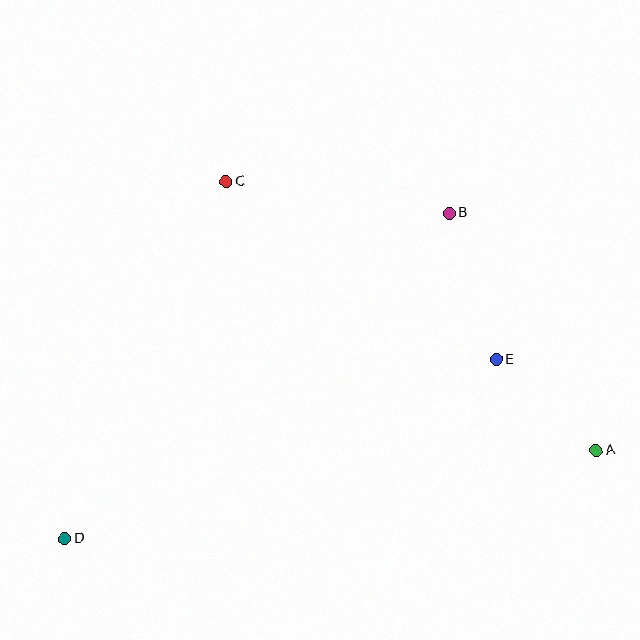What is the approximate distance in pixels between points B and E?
The distance between B and E is approximately 154 pixels.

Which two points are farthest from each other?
Points A and D are farthest from each other.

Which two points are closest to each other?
Points A and E are closest to each other.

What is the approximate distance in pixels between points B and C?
The distance between B and C is approximately 225 pixels.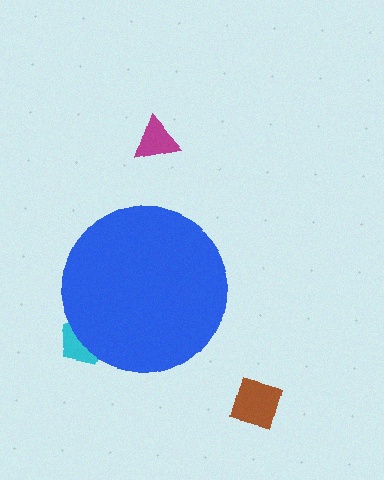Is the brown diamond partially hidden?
No, the brown diamond is fully visible.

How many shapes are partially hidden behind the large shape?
1 shape is partially hidden.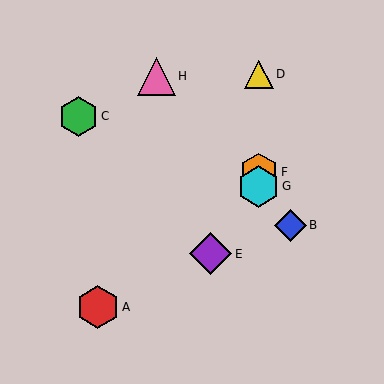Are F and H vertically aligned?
No, F is at x≈259 and H is at x≈156.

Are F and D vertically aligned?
Yes, both are at x≈259.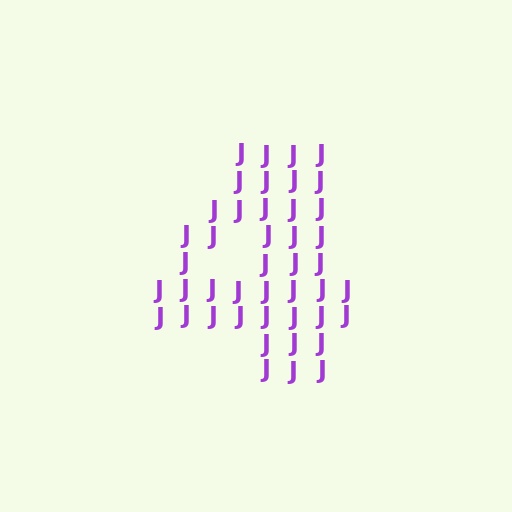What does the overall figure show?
The overall figure shows the digit 4.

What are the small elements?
The small elements are letter J's.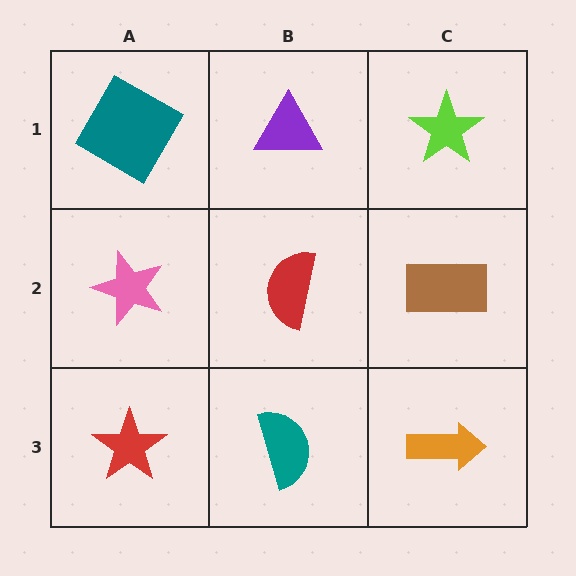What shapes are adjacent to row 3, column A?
A pink star (row 2, column A), a teal semicircle (row 3, column B).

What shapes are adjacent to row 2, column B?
A purple triangle (row 1, column B), a teal semicircle (row 3, column B), a pink star (row 2, column A), a brown rectangle (row 2, column C).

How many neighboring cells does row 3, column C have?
2.